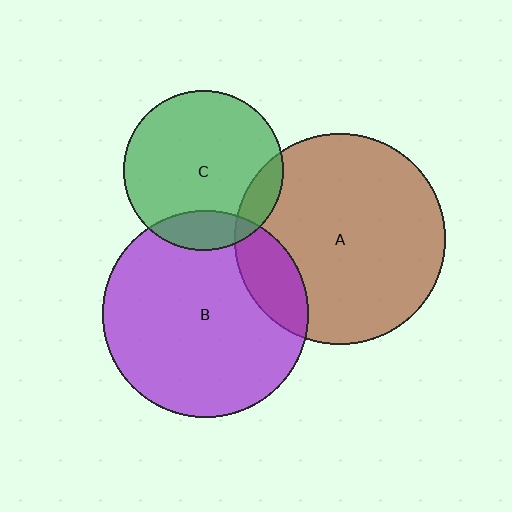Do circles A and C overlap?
Yes.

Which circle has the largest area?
Circle A (brown).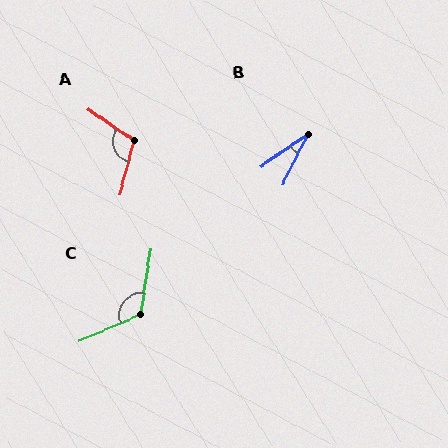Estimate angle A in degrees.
Approximately 109 degrees.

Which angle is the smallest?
B, at approximately 29 degrees.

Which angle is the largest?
C, at approximately 122 degrees.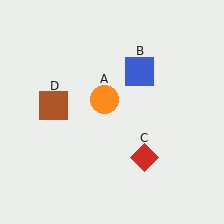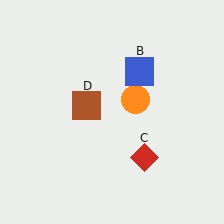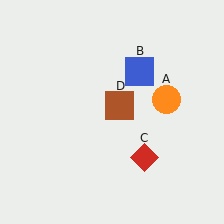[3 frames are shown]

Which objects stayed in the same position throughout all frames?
Blue square (object B) and red diamond (object C) remained stationary.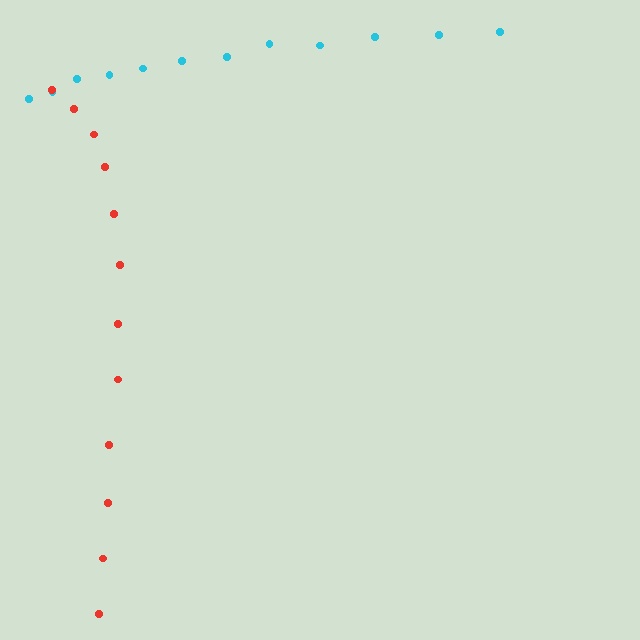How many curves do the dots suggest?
There are 2 distinct paths.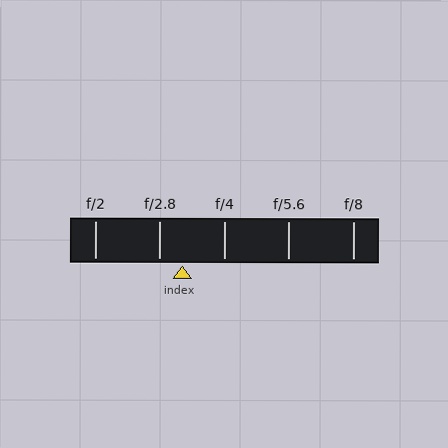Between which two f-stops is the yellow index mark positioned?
The index mark is between f/2.8 and f/4.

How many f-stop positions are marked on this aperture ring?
There are 5 f-stop positions marked.